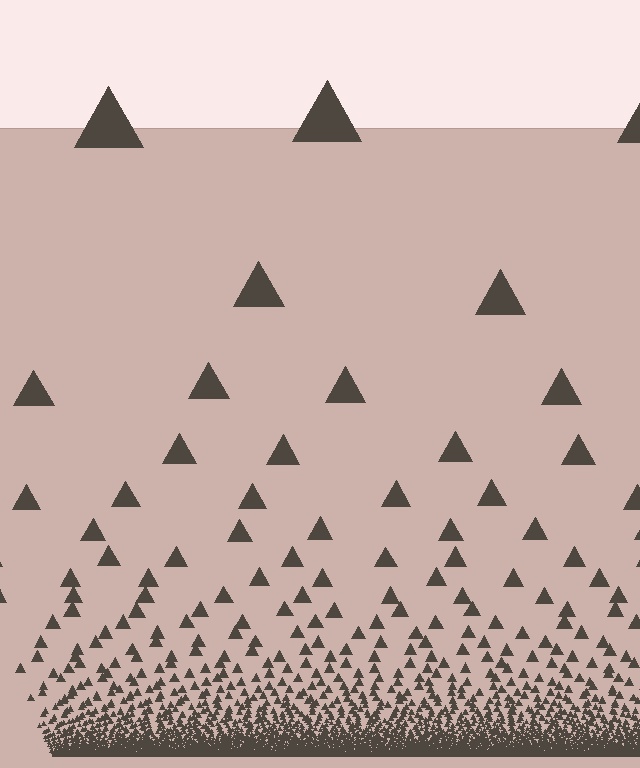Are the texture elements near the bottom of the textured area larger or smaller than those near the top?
Smaller. The gradient is inverted — elements near the bottom are smaller and denser.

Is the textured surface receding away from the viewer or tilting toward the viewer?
The surface appears to tilt toward the viewer. Texture elements get larger and sparser toward the top.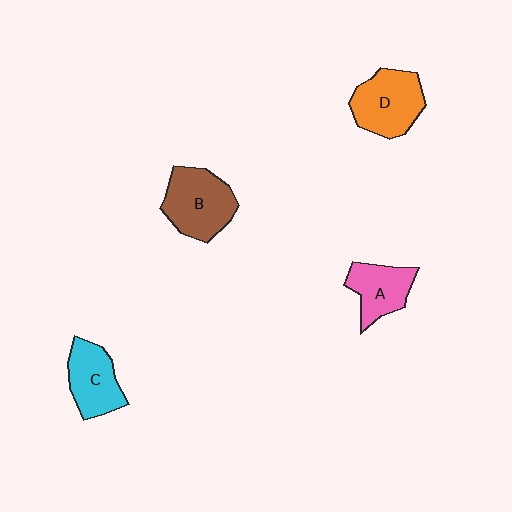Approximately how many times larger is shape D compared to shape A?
Approximately 1.3 times.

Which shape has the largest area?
Shape B (brown).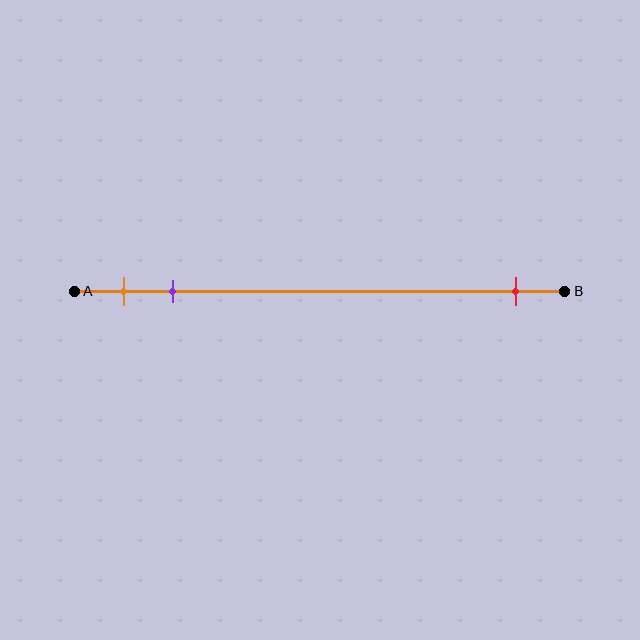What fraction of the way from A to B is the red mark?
The red mark is approximately 90% (0.9) of the way from A to B.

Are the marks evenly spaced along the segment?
No, the marks are not evenly spaced.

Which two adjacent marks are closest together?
The orange and purple marks are the closest adjacent pair.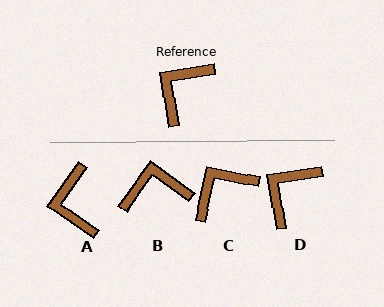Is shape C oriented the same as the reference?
No, it is off by about 21 degrees.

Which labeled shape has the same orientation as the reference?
D.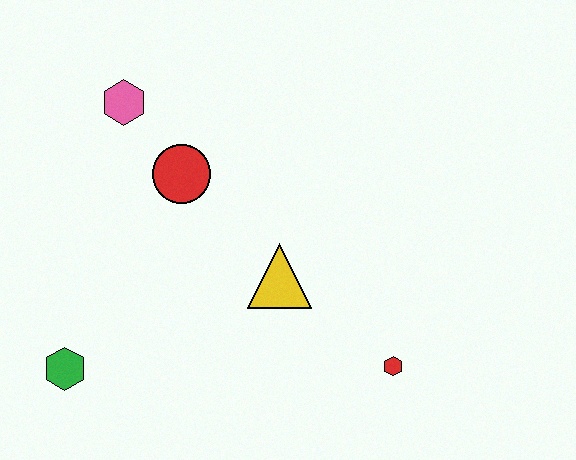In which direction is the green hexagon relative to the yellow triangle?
The green hexagon is to the left of the yellow triangle.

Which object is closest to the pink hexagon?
The red circle is closest to the pink hexagon.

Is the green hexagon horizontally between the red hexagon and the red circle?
No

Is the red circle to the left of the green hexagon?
No